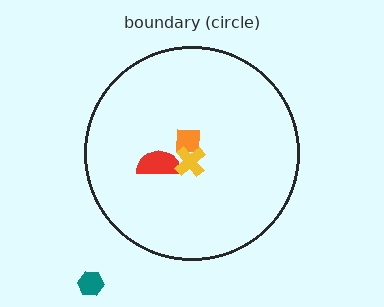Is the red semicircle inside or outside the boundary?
Inside.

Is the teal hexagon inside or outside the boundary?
Outside.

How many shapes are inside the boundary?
3 inside, 1 outside.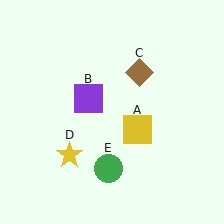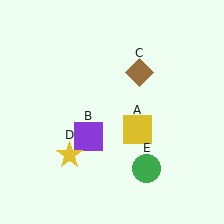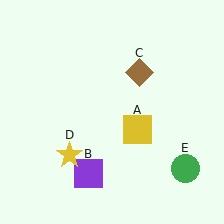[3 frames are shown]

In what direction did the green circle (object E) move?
The green circle (object E) moved right.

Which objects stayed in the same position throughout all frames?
Yellow square (object A) and brown diamond (object C) and yellow star (object D) remained stationary.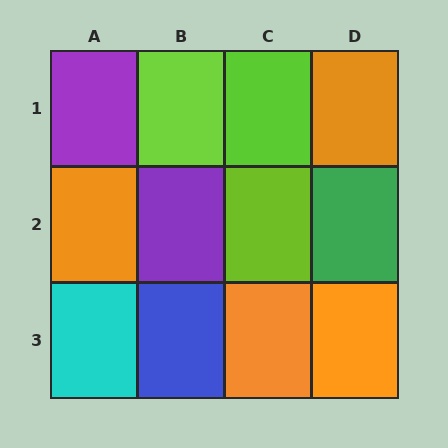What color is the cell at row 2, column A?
Orange.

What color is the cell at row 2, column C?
Lime.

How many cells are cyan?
1 cell is cyan.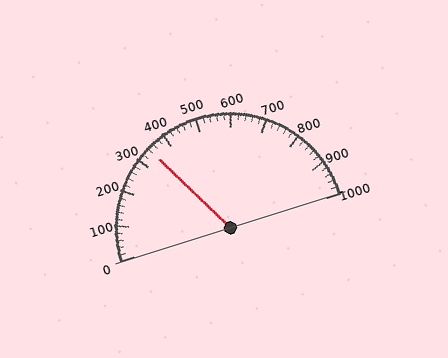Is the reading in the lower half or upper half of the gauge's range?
The reading is in the lower half of the range (0 to 1000).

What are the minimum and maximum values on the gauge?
The gauge ranges from 0 to 1000.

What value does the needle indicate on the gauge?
The needle indicates approximately 340.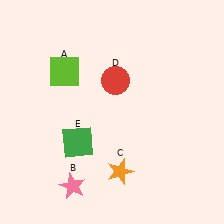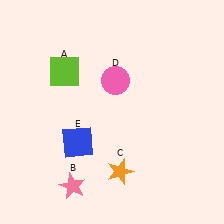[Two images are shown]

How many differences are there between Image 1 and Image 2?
There are 2 differences between the two images.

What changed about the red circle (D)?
In Image 1, D is red. In Image 2, it changed to pink.